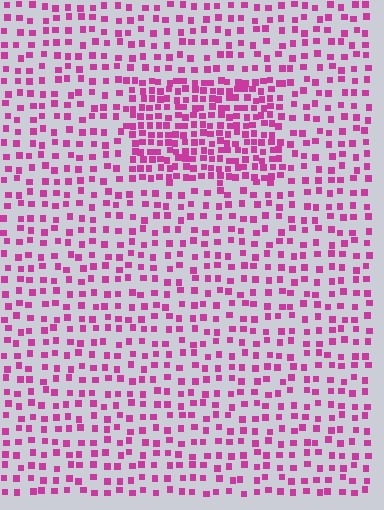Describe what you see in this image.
The image contains small magenta elements arranged at two different densities. A rectangle-shaped region is visible where the elements are more densely packed than the surrounding area.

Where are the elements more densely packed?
The elements are more densely packed inside the rectangle boundary.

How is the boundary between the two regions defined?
The boundary is defined by a change in element density (approximately 2.1x ratio). All elements are the same color, size, and shape.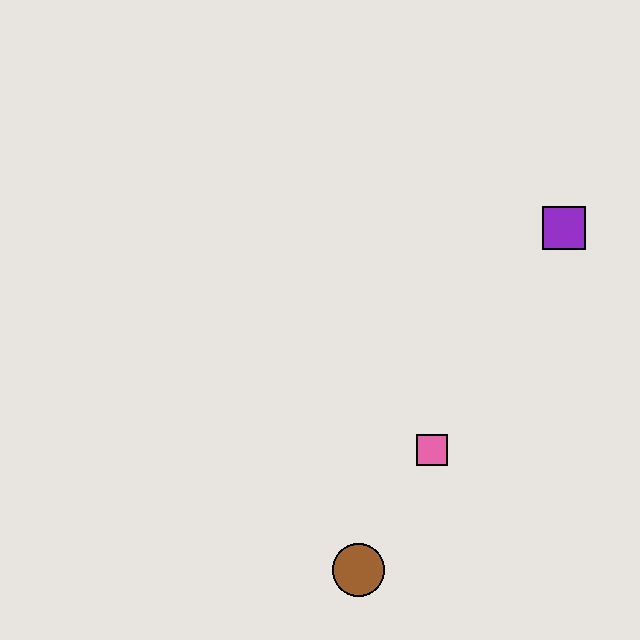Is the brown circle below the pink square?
Yes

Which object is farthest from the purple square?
The brown circle is farthest from the purple square.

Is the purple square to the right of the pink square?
Yes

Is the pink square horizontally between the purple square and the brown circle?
Yes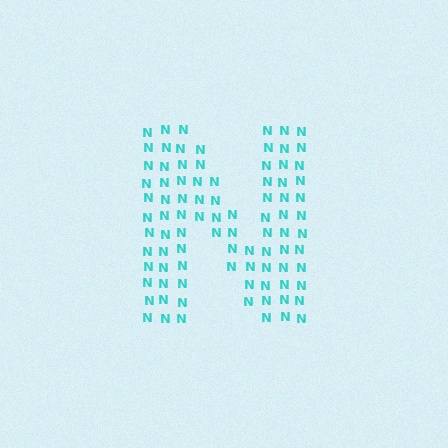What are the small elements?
The small elements are letter N's.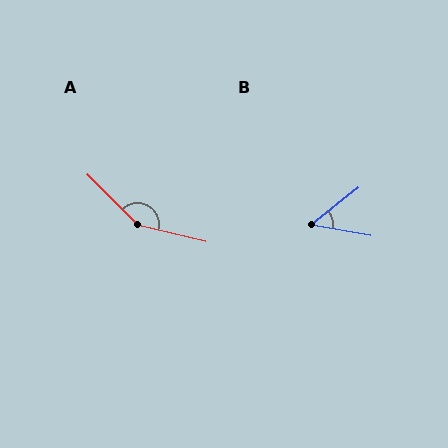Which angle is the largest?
A, at approximately 149 degrees.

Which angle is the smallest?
B, at approximately 48 degrees.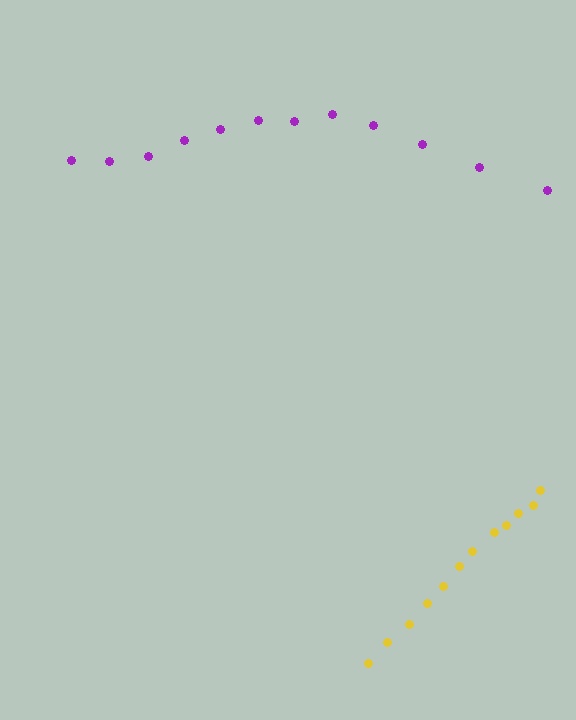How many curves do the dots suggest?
There are 2 distinct paths.